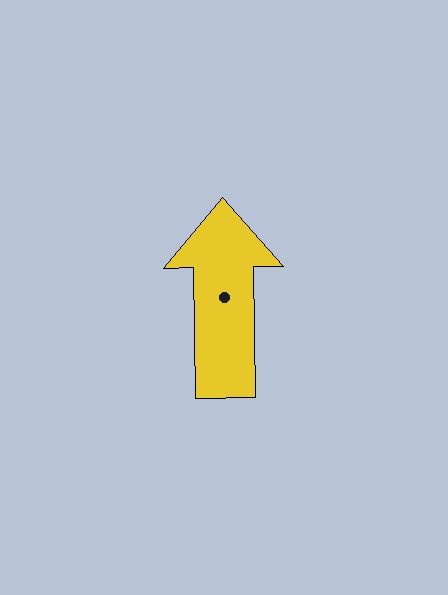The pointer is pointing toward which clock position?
Roughly 12 o'clock.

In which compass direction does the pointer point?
North.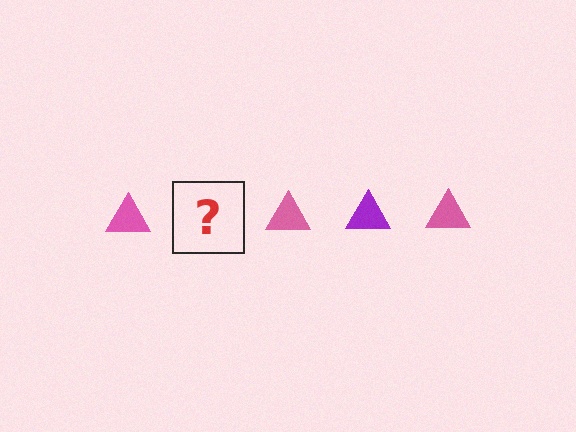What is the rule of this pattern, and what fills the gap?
The rule is that the pattern cycles through pink, purple triangles. The gap should be filled with a purple triangle.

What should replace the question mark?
The question mark should be replaced with a purple triangle.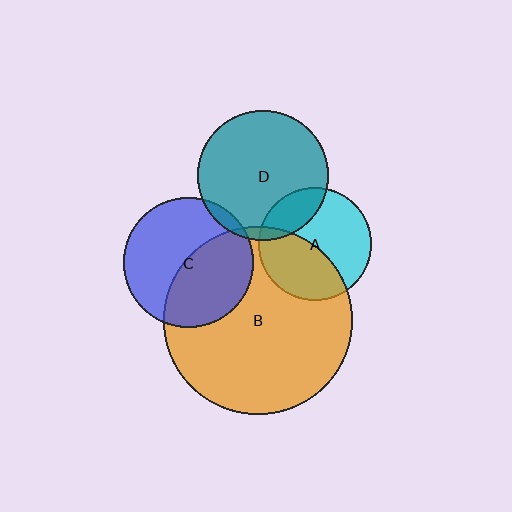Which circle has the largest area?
Circle B (orange).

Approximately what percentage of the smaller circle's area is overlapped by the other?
Approximately 40%.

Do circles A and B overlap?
Yes.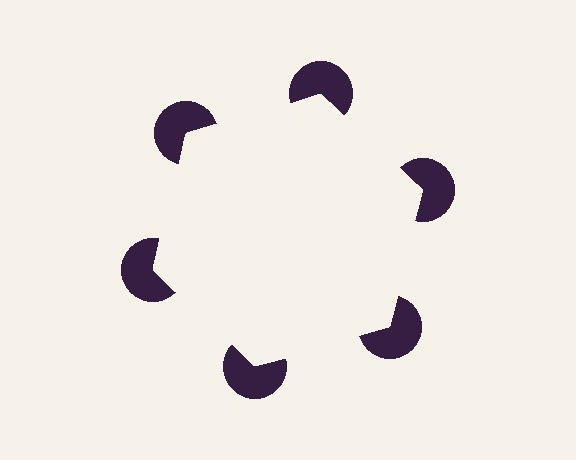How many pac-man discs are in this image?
There are 6 — one at each vertex of the illusory hexagon.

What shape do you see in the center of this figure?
An illusory hexagon — its edges are inferred from the aligned wedge cuts in the pac-man discs, not physically drawn.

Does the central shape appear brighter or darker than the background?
It typically appears slightly brighter than the background, even though no actual brightness change is drawn.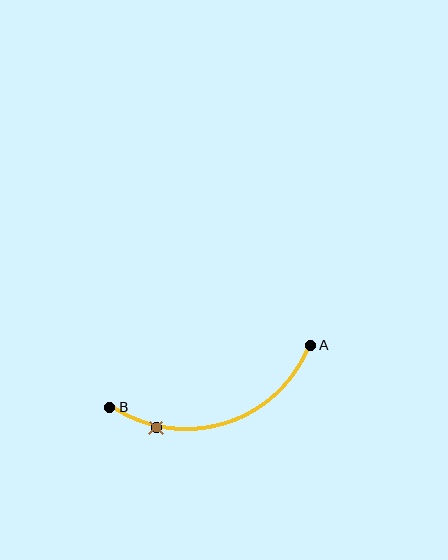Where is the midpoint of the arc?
The arc midpoint is the point on the curve farthest from the straight line joining A and B. It sits below that line.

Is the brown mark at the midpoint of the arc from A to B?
No. The brown mark lies on the arc but is closer to endpoint B. The arc midpoint would be at the point on the curve equidistant along the arc from both A and B.